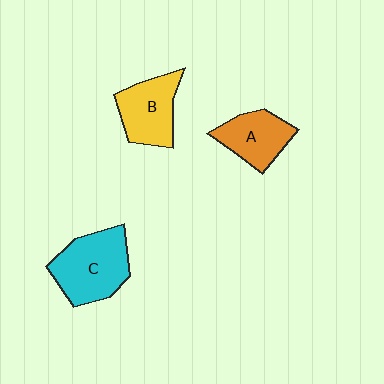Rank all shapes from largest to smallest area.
From largest to smallest: C (cyan), B (yellow), A (orange).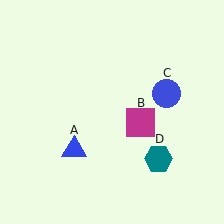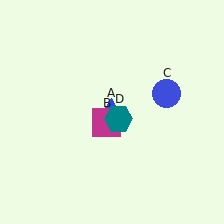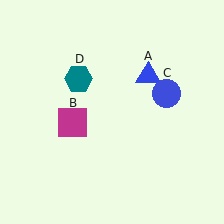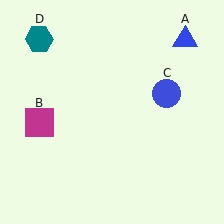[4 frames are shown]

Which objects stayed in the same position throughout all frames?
Blue circle (object C) remained stationary.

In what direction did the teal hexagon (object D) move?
The teal hexagon (object D) moved up and to the left.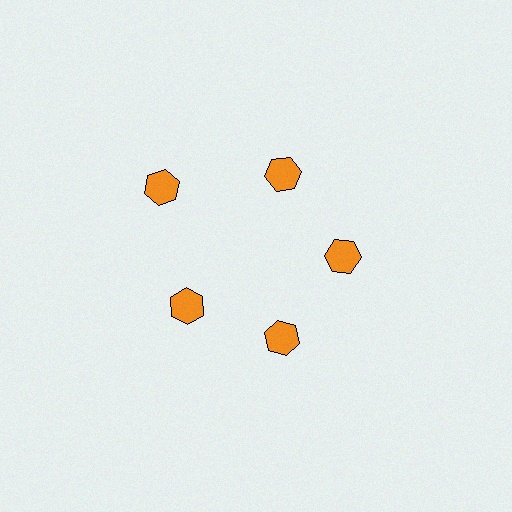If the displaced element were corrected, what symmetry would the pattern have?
It would have 5-fold rotational symmetry — the pattern would map onto itself every 72 degrees.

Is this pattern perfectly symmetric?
No. The 5 orange hexagons are arranged in a ring, but one element near the 10 o'clock position is pushed outward from the center, breaking the 5-fold rotational symmetry.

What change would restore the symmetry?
The symmetry would be restored by moving it inward, back onto the ring so that all 5 hexagons sit at equal angles and equal distance from the center.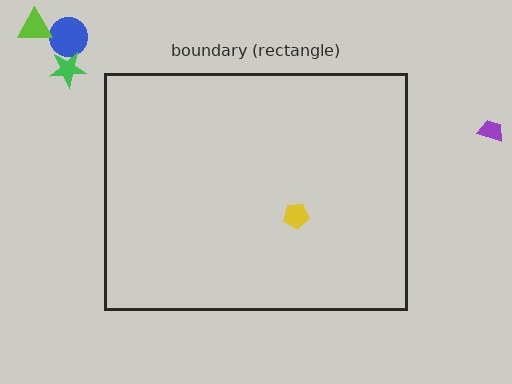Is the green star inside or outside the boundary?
Outside.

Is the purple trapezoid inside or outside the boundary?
Outside.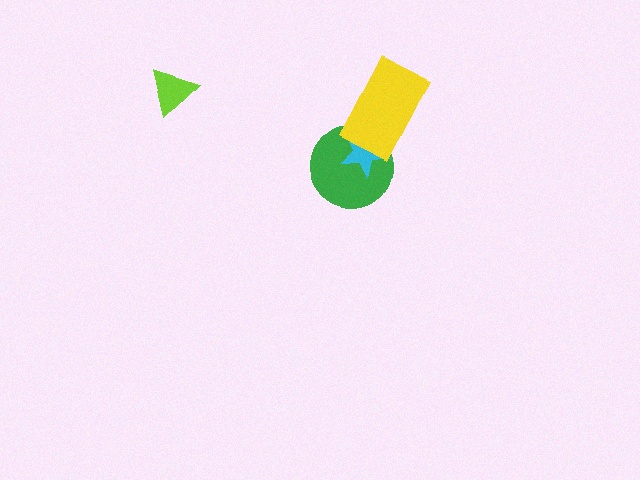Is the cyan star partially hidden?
Yes, it is partially covered by another shape.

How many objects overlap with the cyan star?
2 objects overlap with the cyan star.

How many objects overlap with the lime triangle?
0 objects overlap with the lime triangle.